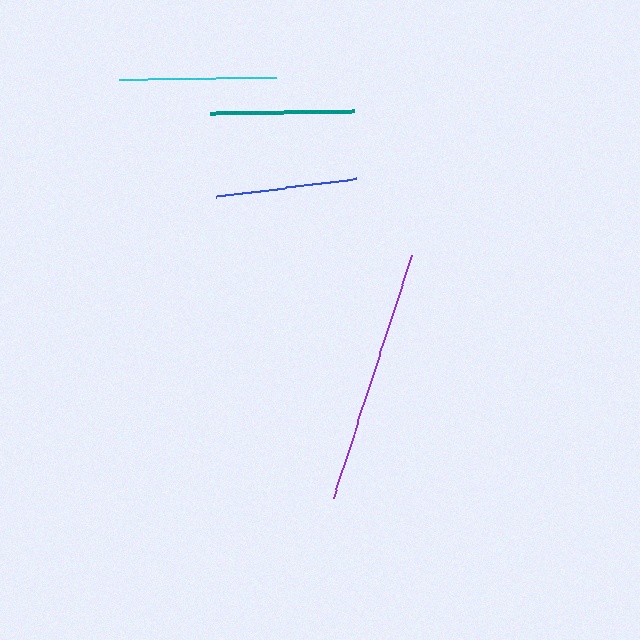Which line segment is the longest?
The purple line is the longest at approximately 256 pixels.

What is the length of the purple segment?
The purple segment is approximately 256 pixels long.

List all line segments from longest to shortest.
From longest to shortest: purple, cyan, teal, blue.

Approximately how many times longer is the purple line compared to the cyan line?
The purple line is approximately 1.6 times the length of the cyan line.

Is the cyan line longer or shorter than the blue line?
The cyan line is longer than the blue line.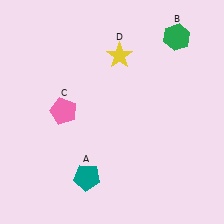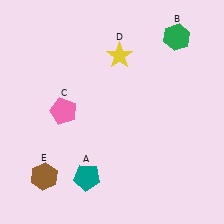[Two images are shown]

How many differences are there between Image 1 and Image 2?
There is 1 difference between the two images.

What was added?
A brown hexagon (E) was added in Image 2.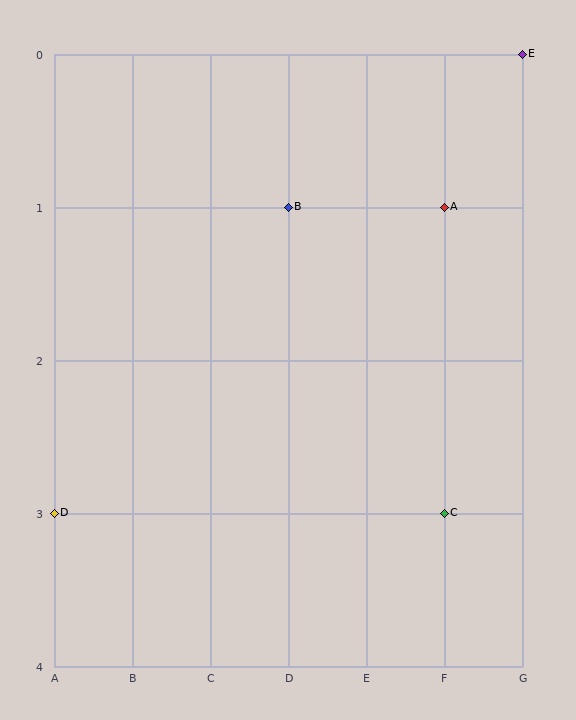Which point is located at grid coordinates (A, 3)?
Point D is at (A, 3).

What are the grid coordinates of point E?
Point E is at grid coordinates (G, 0).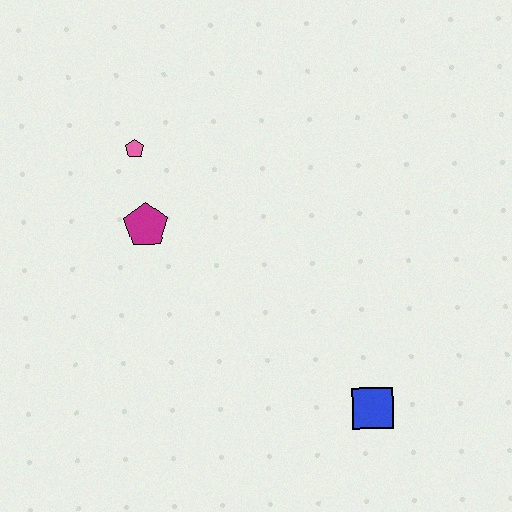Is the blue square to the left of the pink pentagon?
No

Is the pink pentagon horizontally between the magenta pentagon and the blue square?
No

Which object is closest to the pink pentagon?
The magenta pentagon is closest to the pink pentagon.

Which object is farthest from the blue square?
The pink pentagon is farthest from the blue square.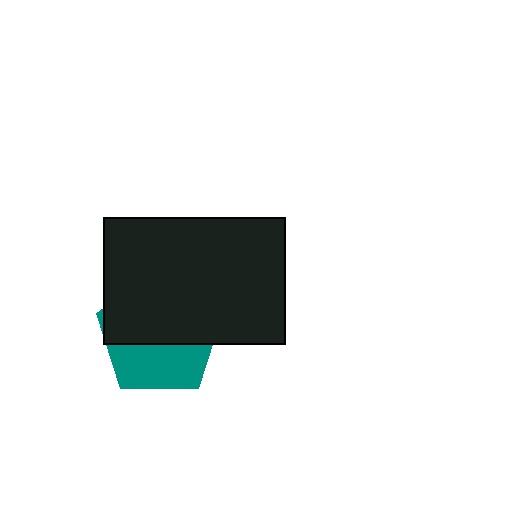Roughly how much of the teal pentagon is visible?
A small part of it is visible (roughly 39%).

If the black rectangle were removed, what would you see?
You would see the complete teal pentagon.